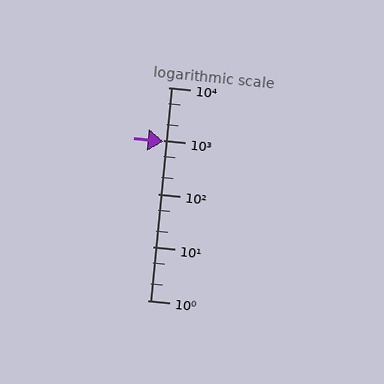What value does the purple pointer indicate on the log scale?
The pointer indicates approximately 940.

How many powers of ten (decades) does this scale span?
The scale spans 4 decades, from 1 to 10000.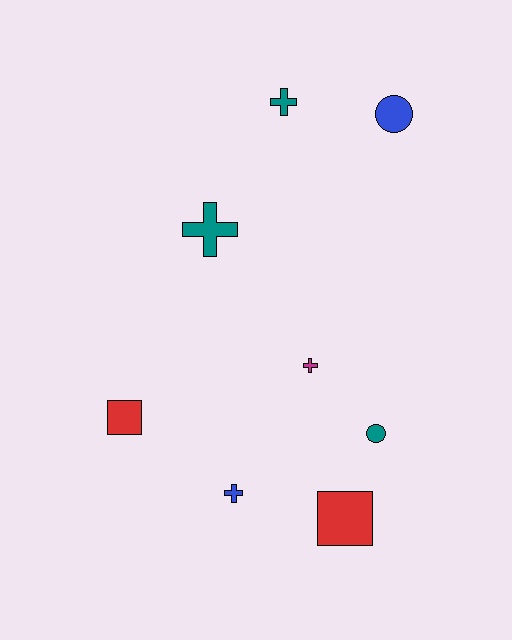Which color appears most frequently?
Teal, with 3 objects.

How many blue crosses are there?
There is 1 blue cross.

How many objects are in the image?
There are 8 objects.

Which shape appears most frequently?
Cross, with 4 objects.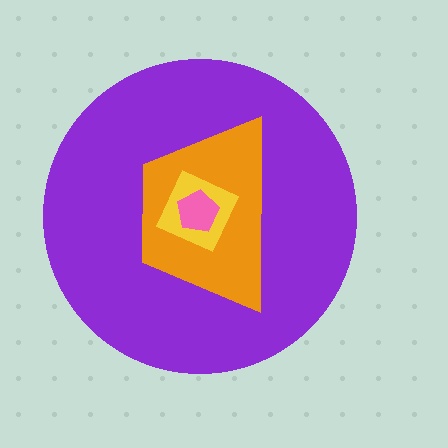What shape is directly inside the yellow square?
The pink pentagon.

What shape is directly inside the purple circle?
The orange trapezoid.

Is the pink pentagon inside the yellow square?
Yes.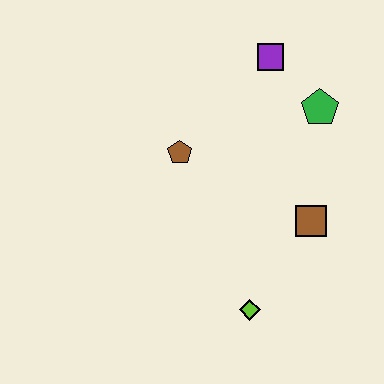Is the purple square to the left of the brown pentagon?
No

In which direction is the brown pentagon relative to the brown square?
The brown pentagon is to the left of the brown square.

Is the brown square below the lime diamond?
No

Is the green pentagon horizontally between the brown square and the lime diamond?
No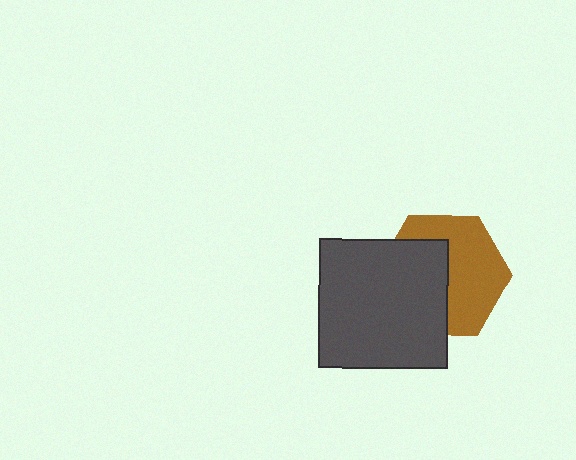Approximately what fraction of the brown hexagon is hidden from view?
Roughly 47% of the brown hexagon is hidden behind the dark gray square.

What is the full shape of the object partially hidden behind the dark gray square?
The partially hidden object is a brown hexagon.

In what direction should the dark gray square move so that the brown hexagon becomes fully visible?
The dark gray square should move left. That is the shortest direction to clear the overlap and leave the brown hexagon fully visible.